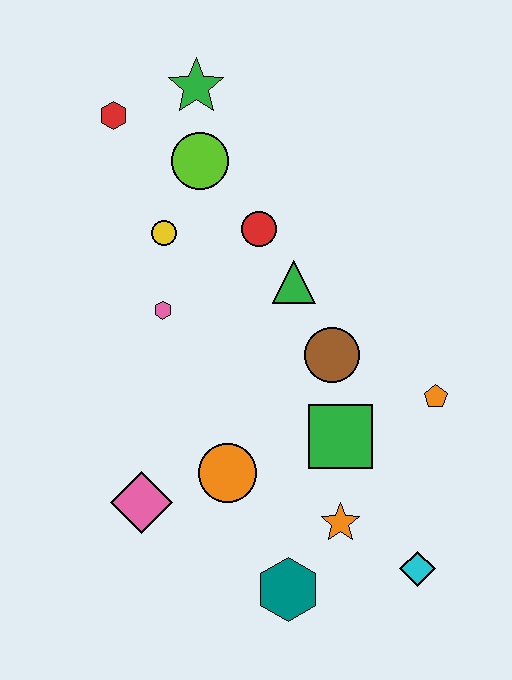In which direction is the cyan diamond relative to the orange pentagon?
The cyan diamond is below the orange pentagon.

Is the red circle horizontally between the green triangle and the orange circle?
Yes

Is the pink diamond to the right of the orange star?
No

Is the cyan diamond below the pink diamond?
Yes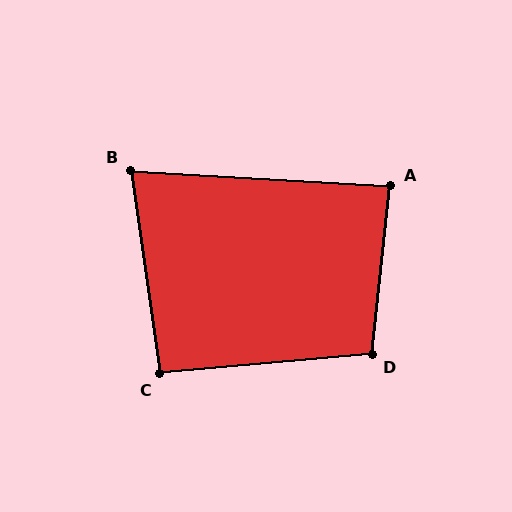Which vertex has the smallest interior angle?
B, at approximately 78 degrees.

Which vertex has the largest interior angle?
D, at approximately 102 degrees.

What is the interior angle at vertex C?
Approximately 93 degrees (approximately right).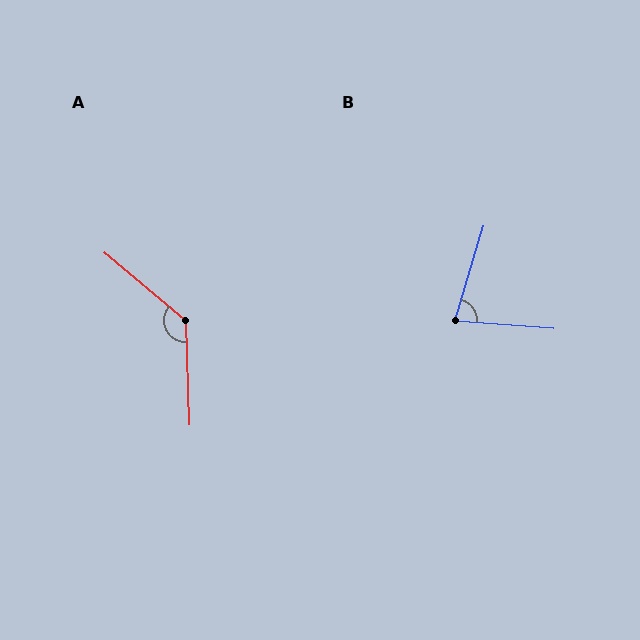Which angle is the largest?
A, at approximately 132 degrees.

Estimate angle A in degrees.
Approximately 132 degrees.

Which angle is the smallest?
B, at approximately 78 degrees.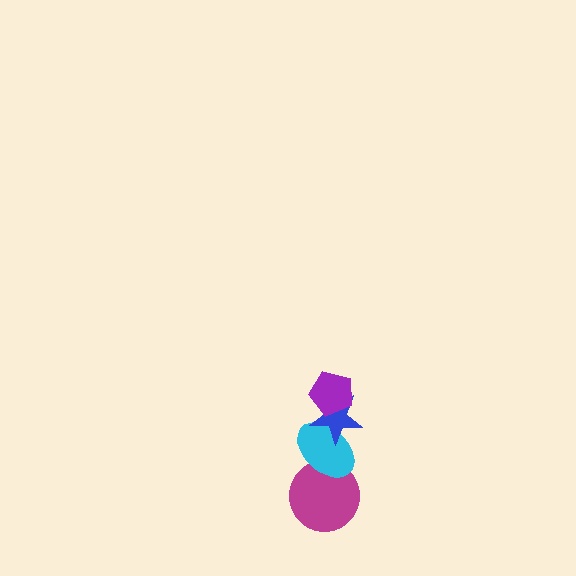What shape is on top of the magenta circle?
The cyan ellipse is on top of the magenta circle.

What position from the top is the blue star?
The blue star is 2nd from the top.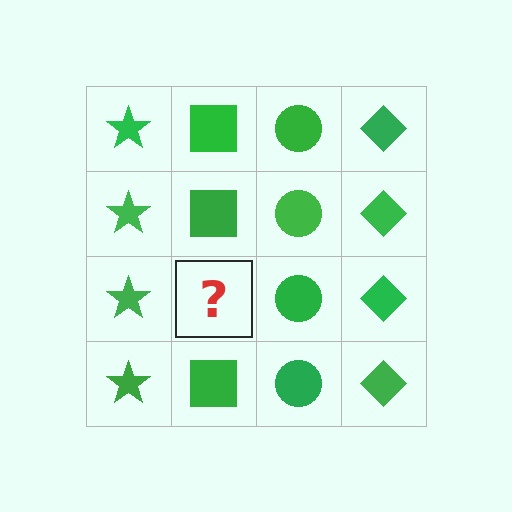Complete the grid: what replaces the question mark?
The question mark should be replaced with a green square.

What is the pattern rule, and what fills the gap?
The rule is that each column has a consistent shape. The gap should be filled with a green square.